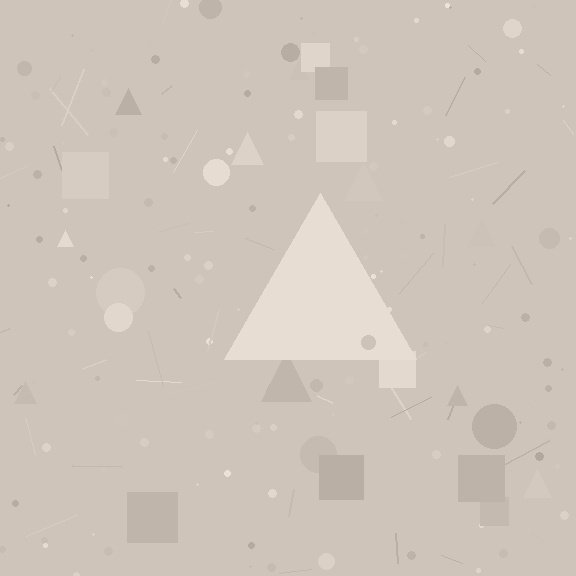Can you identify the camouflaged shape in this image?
The camouflaged shape is a triangle.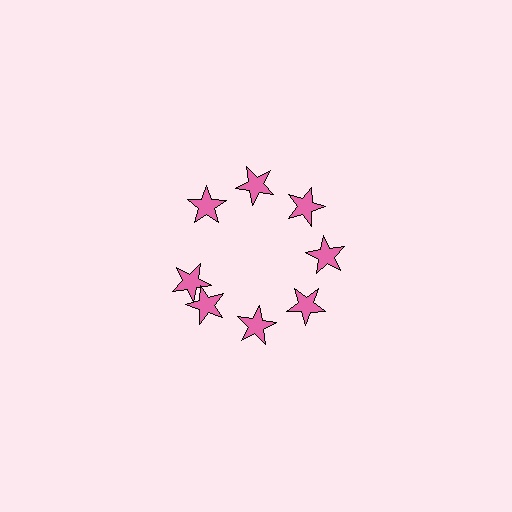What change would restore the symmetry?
The symmetry would be restored by rotating it back into even spacing with its neighbors so that all 8 stars sit at equal angles and equal distance from the center.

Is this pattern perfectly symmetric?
No. The 8 pink stars are arranged in a ring, but one element near the 9 o'clock position is rotated out of alignment along the ring, breaking the 8-fold rotational symmetry.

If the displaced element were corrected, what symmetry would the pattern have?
It would have 8-fold rotational symmetry — the pattern would map onto itself every 45 degrees.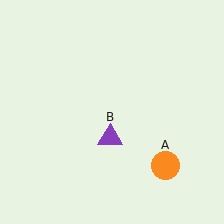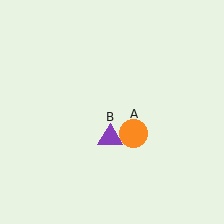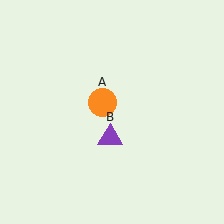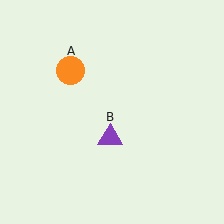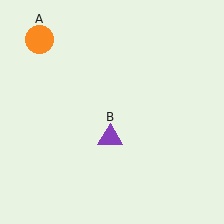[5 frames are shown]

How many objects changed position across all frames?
1 object changed position: orange circle (object A).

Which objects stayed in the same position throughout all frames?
Purple triangle (object B) remained stationary.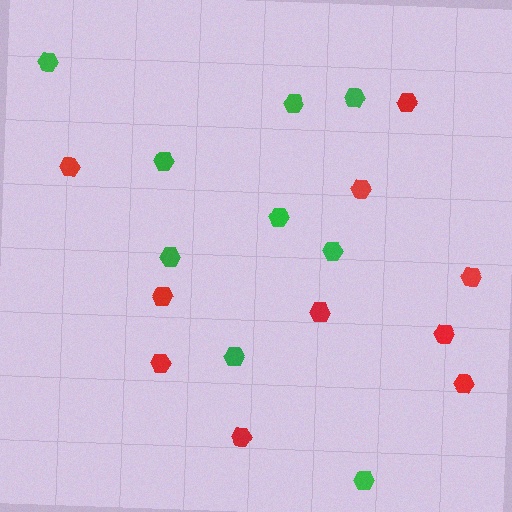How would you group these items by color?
There are 2 groups: one group of green hexagons (9) and one group of red hexagons (10).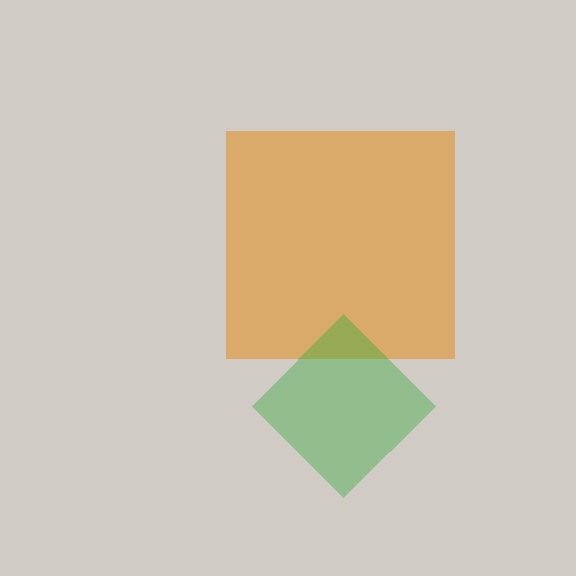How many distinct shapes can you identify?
There are 2 distinct shapes: an orange square, a green diamond.